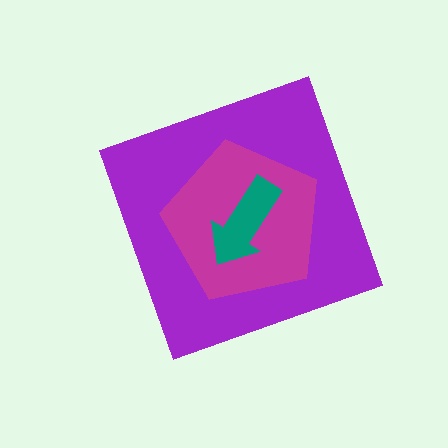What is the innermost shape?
The teal arrow.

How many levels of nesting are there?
3.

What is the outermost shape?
The purple diamond.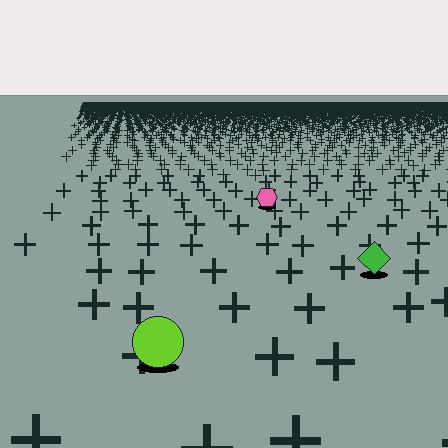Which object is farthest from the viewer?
The pink hexagon is farthest from the viewer. It appears smaller and the ground texture around it is denser.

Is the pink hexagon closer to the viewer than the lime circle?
No. The lime circle is closer — you can tell from the texture gradient: the ground texture is coarser near it.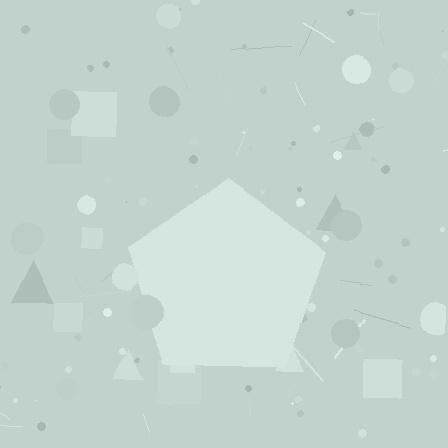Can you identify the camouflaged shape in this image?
The camouflaged shape is a pentagon.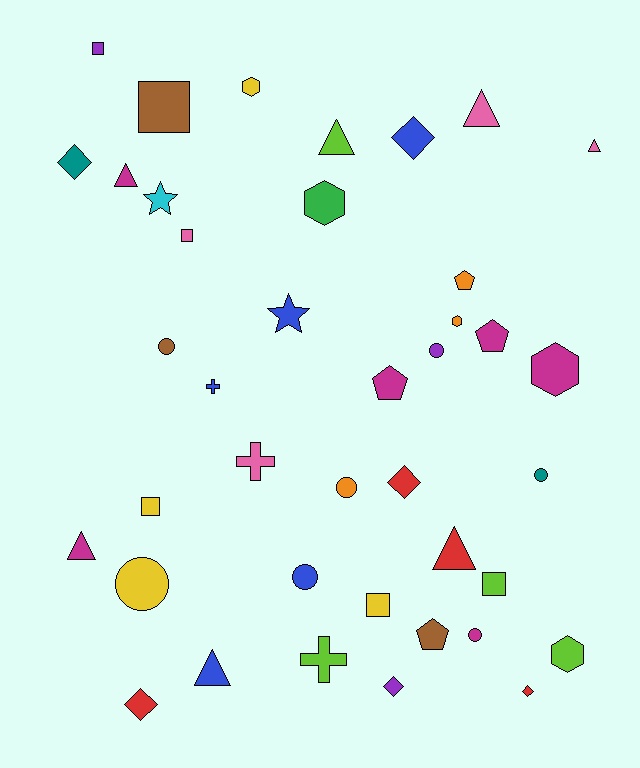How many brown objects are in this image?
There are 3 brown objects.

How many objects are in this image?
There are 40 objects.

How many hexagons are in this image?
There are 5 hexagons.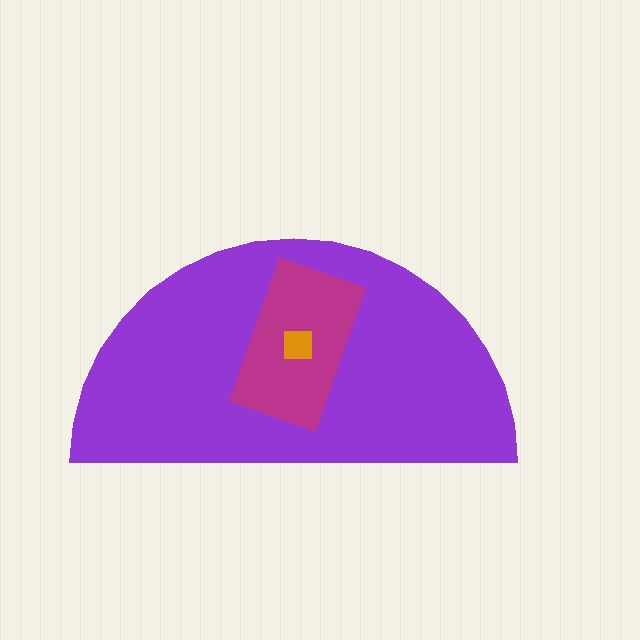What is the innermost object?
The orange square.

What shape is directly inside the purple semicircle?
The magenta rectangle.